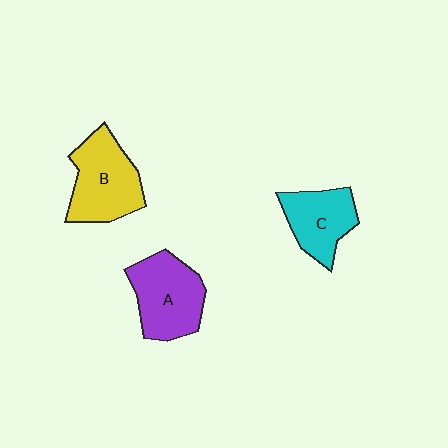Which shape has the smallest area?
Shape C (cyan).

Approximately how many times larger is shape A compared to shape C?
Approximately 1.3 times.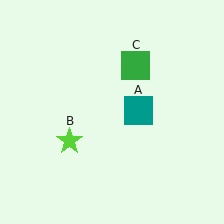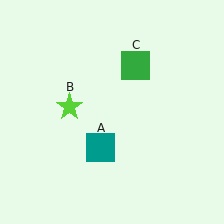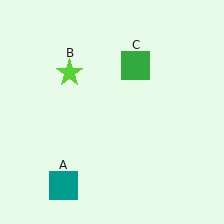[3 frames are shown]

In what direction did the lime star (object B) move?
The lime star (object B) moved up.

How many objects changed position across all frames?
2 objects changed position: teal square (object A), lime star (object B).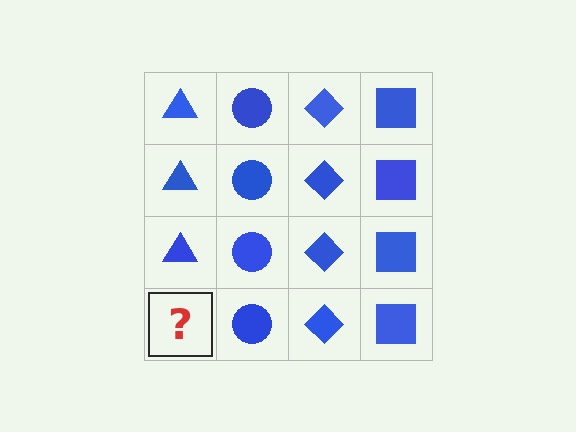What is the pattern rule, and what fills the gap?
The rule is that each column has a consistent shape. The gap should be filled with a blue triangle.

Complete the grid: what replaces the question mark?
The question mark should be replaced with a blue triangle.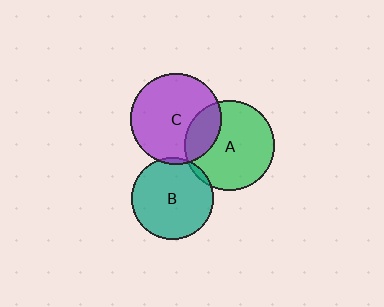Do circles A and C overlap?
Yes.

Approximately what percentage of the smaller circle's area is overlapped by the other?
Approximately 25%.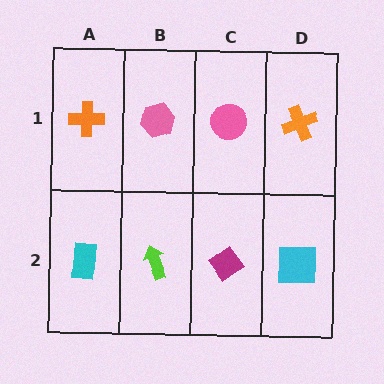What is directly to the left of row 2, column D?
A magenta diamond.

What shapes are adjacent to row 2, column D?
An orange cross (row 1, column D), a magenta diamond (row 2, column C).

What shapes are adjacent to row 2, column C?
A pink circle (row 1, column C), a lime arrow (row 2, column B), a cyan square (row 2, column D).